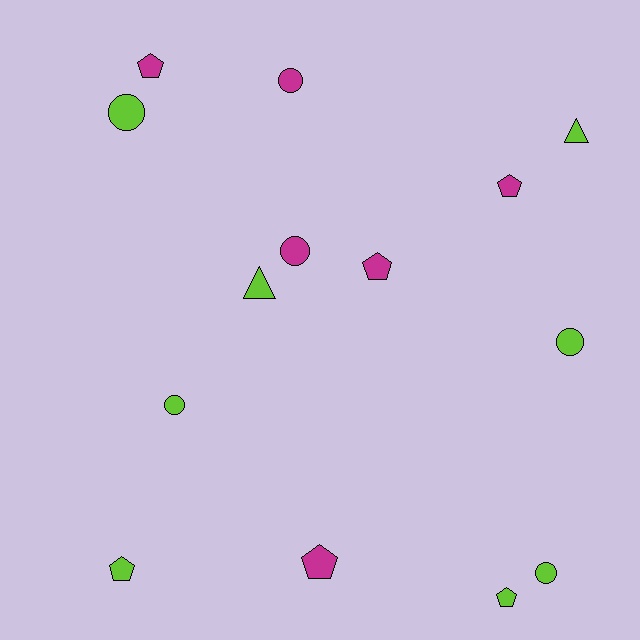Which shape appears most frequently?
Circle, with 6 objects.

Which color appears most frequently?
Lime, with 8 objects.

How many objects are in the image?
There are 14 objects.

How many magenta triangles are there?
There are no magenta triangles.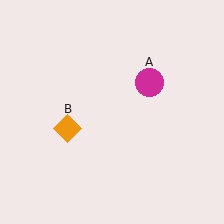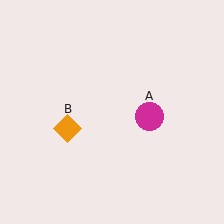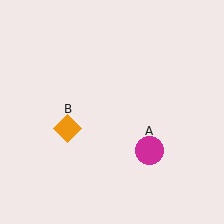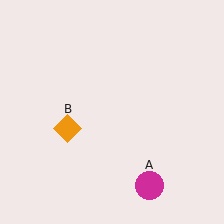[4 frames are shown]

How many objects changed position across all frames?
1 object changed position: magenta circle (object A).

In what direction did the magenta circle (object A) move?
The magenta circle (object A) moved down.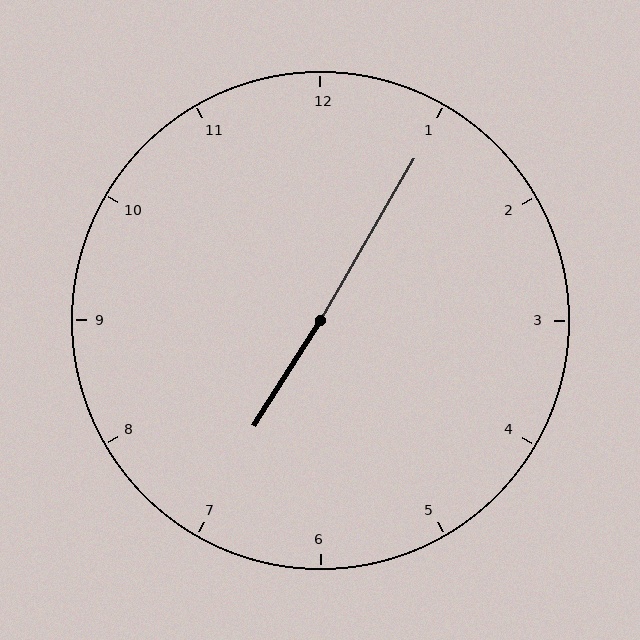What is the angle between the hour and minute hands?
Approximately 178 degrees.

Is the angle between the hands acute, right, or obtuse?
It is obtuse.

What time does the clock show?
7:05.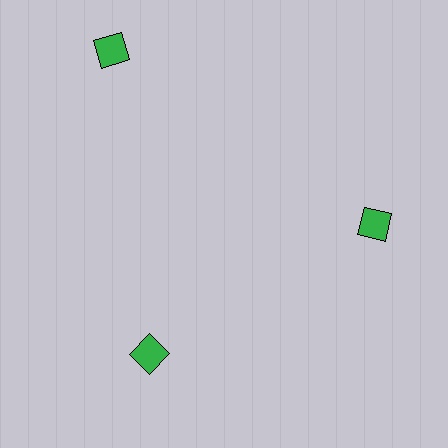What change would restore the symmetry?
The symmetry would be restored by moving it inward, back onto the ring so that all 3 diamonds sit at equal angles and equal distance from the center.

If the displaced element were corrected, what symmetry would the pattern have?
It would have 3-fold rotational symmetry — the pattern would map onto itself every 120 degrees.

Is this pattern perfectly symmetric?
No. The 3 green diamonds are arranged in a ring, but one element near the 11 o'clock position is pushed outward from the center, breaking the 3-fold rotational symmetry.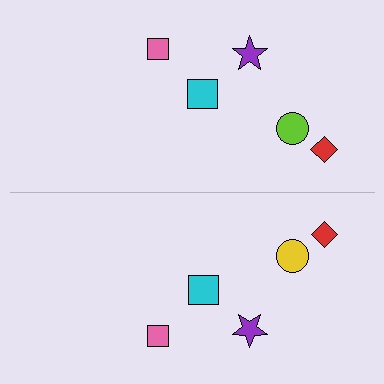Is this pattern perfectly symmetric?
No, the pattern is not perfectly symmetric. The yellow circle on the bottom side breaks the symmetry — its mirror counterpart is lime.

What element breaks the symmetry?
The yellow circle on the bottom side breaks the symmetry — its mirror counterpart is lime.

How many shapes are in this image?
There are 10 shapes in this image.